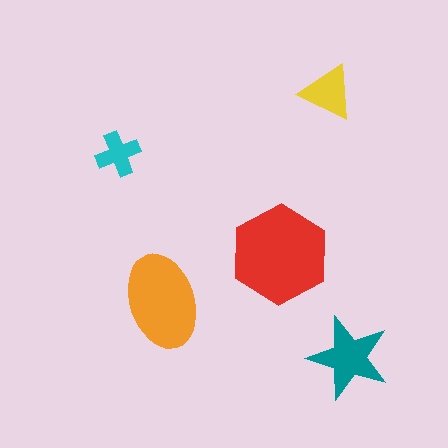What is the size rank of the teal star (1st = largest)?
3rd.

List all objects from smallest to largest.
The cyan cross, the yellow triangle, the teal star, the orange ellipse, the red hexagon.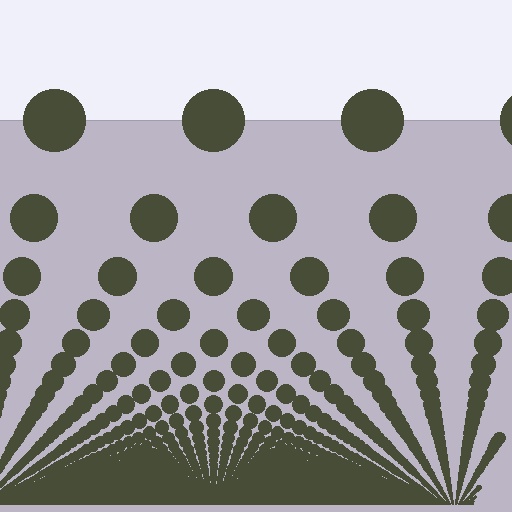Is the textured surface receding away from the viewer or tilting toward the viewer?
The surface appears to tilt toward the viewer. Texture elements get larger and sparser toward the top.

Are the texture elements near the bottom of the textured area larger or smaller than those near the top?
Smaller. The gradient is inverted — elements near the bottom are smaller and denser.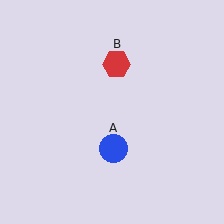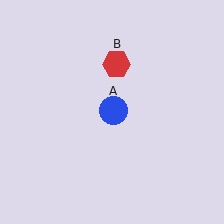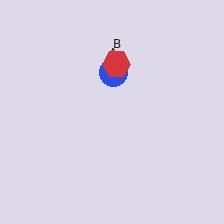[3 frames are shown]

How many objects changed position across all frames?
1 object changed position: blue circle (object A).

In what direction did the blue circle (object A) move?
The blue circle (object A) moved up.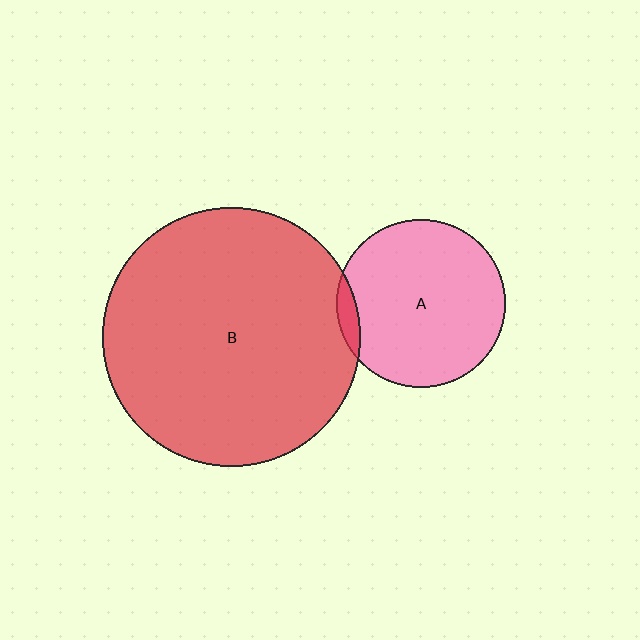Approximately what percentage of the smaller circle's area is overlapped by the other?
Approximately 5%.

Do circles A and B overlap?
Yes.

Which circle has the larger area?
Circle B (red).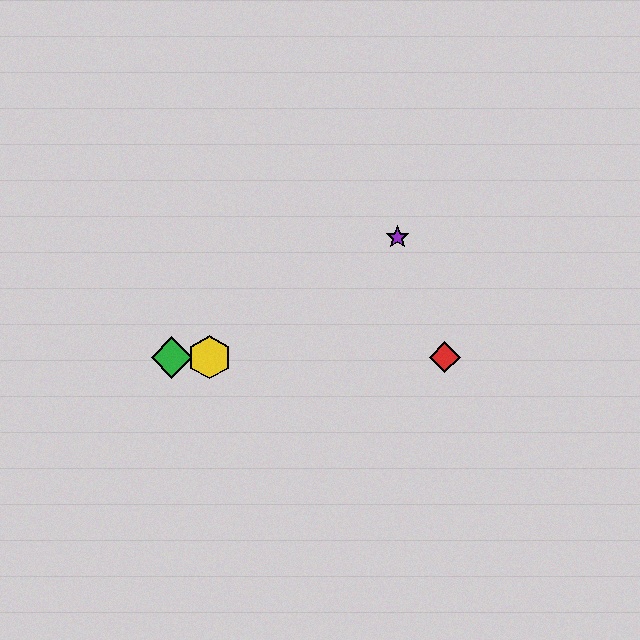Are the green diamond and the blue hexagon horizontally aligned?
Yes, both are at y≈357.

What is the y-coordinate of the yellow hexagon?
The yellow hexagon is at y≈357.